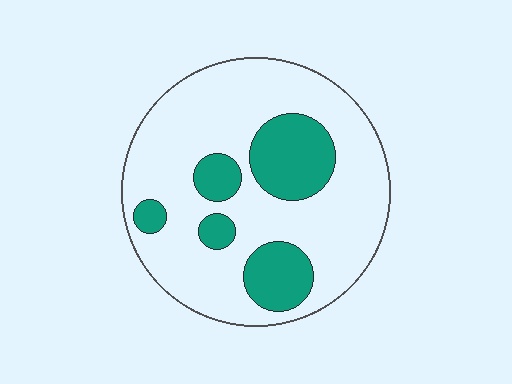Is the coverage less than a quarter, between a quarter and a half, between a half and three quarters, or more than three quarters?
Less than a quarter.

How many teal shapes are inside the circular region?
5.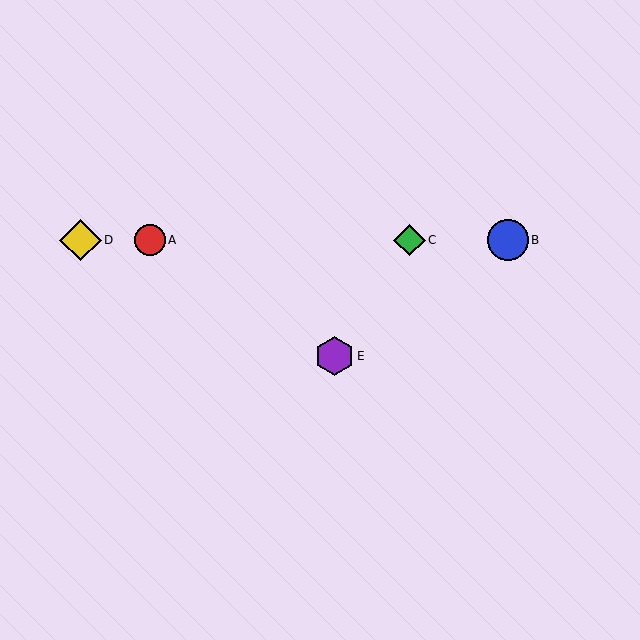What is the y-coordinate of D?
Object D is at y≈240.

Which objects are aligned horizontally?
Objects A, B, C, D are aligned horizontally.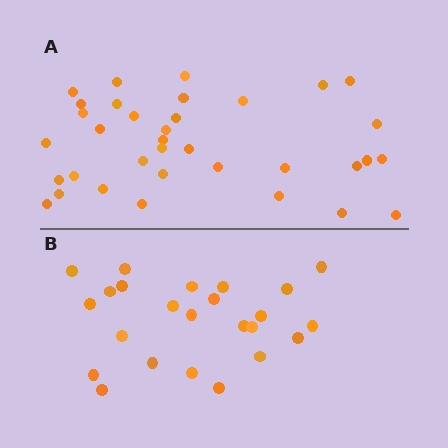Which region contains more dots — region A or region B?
Region A (the top region) has more dots.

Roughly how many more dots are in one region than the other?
Region A has roughly 12 or so more dots than region B.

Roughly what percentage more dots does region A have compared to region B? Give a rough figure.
About 45% more.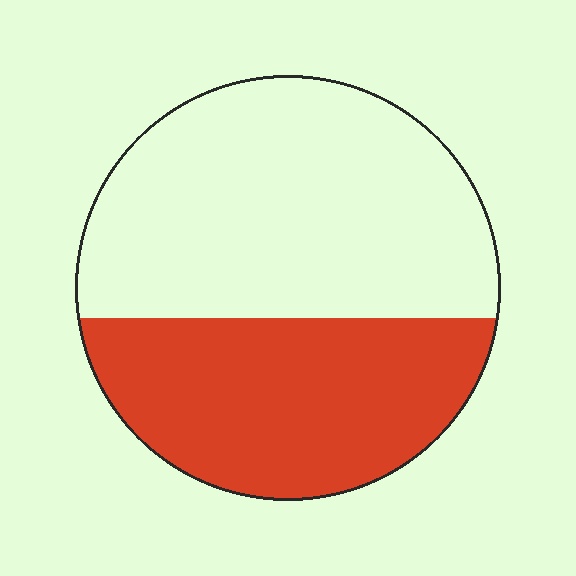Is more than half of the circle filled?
No.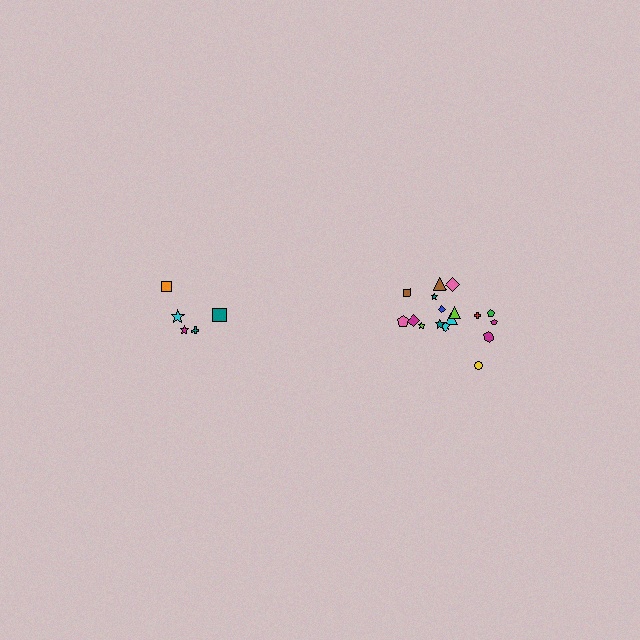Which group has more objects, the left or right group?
The right group.